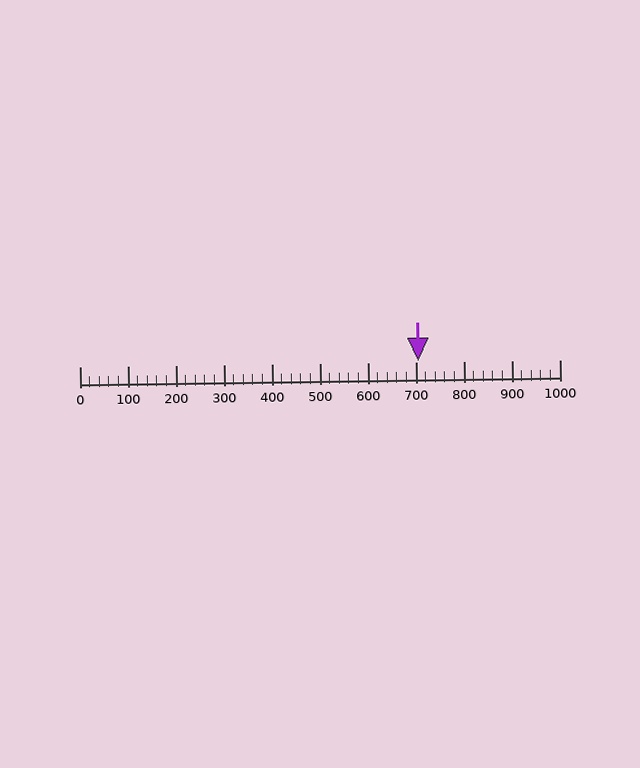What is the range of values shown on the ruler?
The ruler shows values from 0 to 1000.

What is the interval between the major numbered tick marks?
The major tick marks are spaced 100 units apart.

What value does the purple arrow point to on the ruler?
The purple arrow points to approximately 706.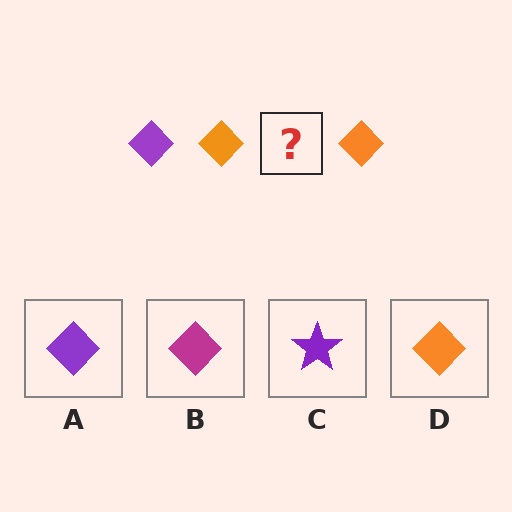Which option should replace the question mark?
Option A.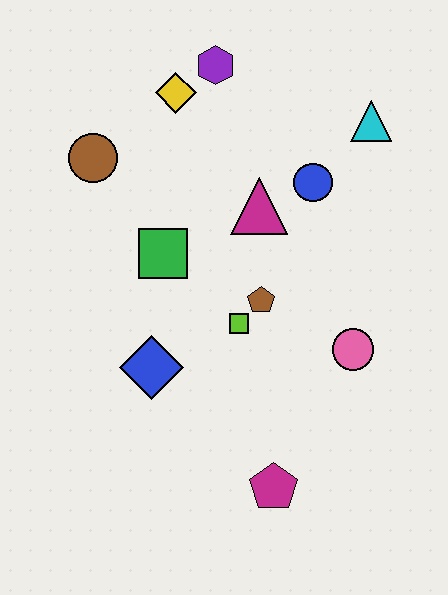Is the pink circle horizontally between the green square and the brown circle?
No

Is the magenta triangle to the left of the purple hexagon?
No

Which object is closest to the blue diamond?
The lime square is closest to the blue diamond.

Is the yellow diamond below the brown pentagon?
No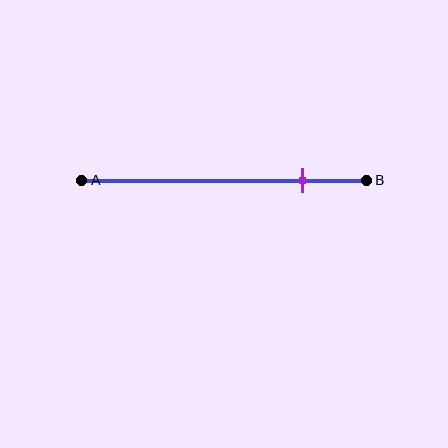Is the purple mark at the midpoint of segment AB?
No, the mark is at about 80% from A, not at the 50% midpoint.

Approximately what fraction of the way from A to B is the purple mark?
The purple mark is approximately 80% of the way from A to B.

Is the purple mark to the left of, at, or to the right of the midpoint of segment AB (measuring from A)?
The purple mark is to the right of the midpoint of segment AB.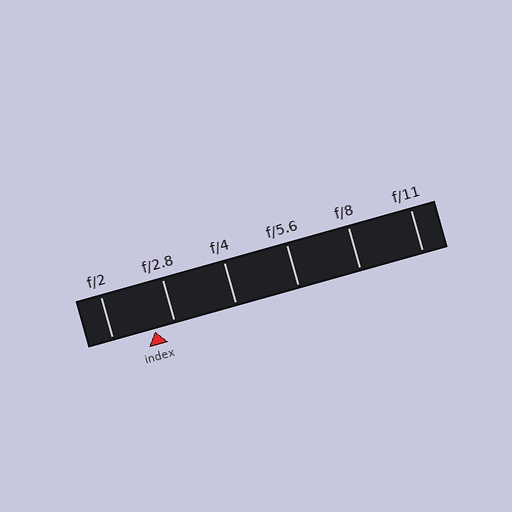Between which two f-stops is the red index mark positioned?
The index mark is between f/2 and f/2.8.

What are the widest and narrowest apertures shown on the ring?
The widest aperture shown is f/2 and the narrowest is f/11.